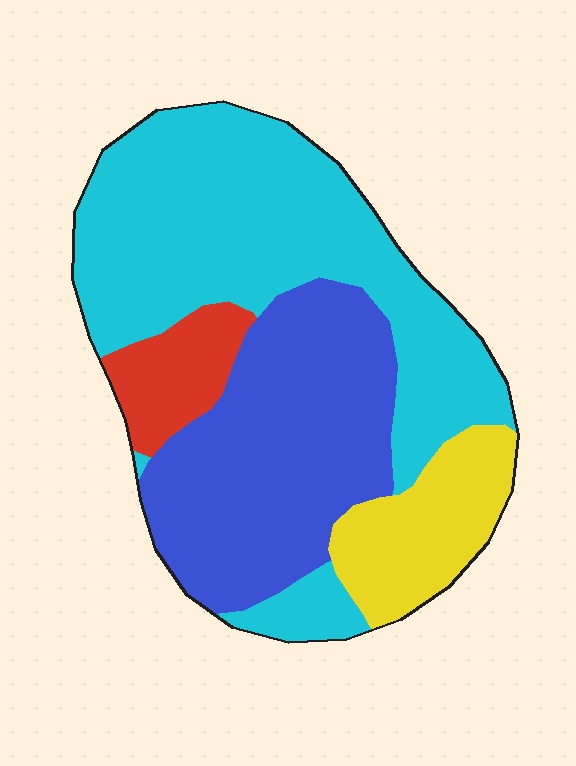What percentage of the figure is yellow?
Yellow takes up less than a sixth of the figure.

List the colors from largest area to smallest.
From largest to smallest: cyan, blue, yellow, red.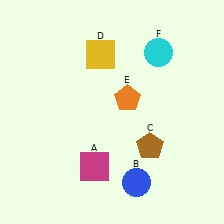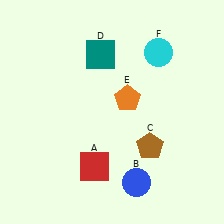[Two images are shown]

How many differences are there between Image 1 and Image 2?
There are 2 differences between the two images.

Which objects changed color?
A changed from magenta to red. D changed from yellow to teal.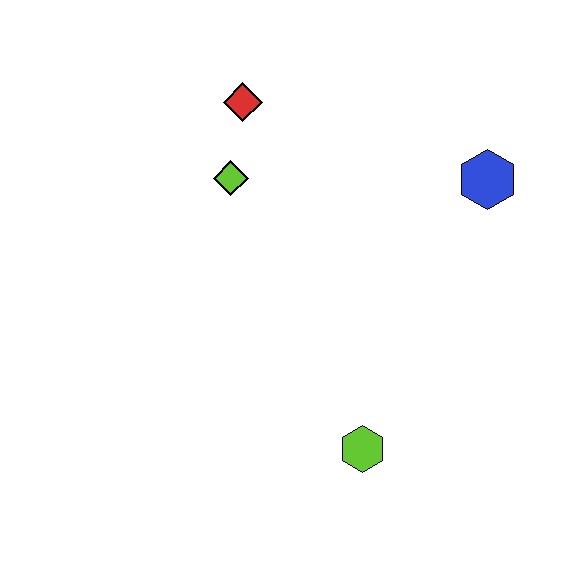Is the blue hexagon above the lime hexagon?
Yes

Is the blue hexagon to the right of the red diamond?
Yes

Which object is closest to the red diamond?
The lime diamond is closest to the red diamond.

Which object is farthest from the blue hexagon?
The lime hexagon is farthest from the blue hexagon.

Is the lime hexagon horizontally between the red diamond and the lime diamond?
No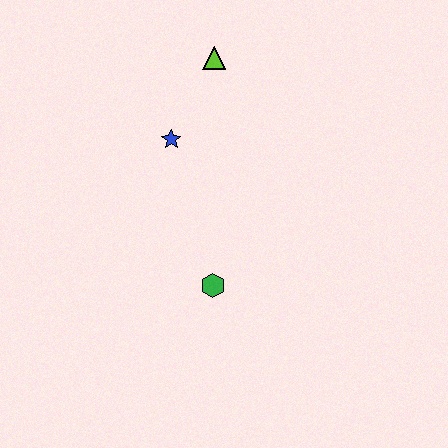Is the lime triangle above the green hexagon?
Yes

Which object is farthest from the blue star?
The green hexagon is farthest from the blue star.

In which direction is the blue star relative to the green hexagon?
The blue star is above the green hexagon.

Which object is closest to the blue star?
The lime triangle is closest to the blue star.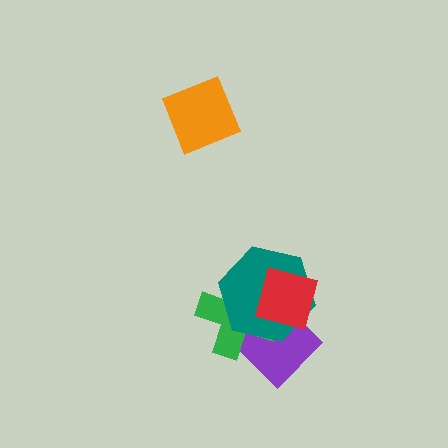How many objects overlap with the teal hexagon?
3 objects overlap with the teal hexagon.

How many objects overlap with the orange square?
0 objects overlap with the orange square.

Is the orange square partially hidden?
No, no other shape covers it.